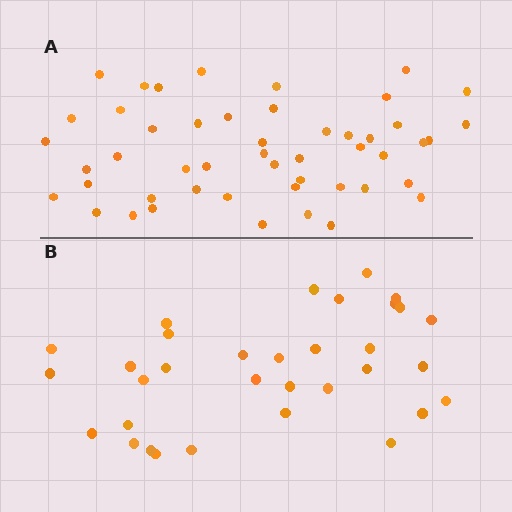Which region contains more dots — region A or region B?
Region A (the top region) has more dots.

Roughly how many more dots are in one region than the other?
Region A has approximately 15 more dots than region B.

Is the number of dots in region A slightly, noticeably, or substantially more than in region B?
Region A has substantially more. The ratio is roughly 1.5 to 1.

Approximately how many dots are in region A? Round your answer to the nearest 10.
About 50 dots. (The exact count is 49, which rounds to 50.)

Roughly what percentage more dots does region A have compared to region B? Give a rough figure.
About 50% more.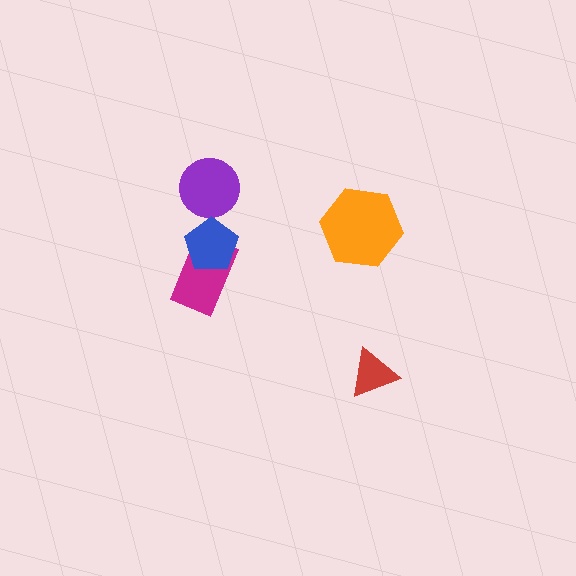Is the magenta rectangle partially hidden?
Yes, it is partially covered by another shape.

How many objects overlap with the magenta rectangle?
1 object overlaps with the magenta rectangle.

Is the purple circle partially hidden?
No, no other shape covers it.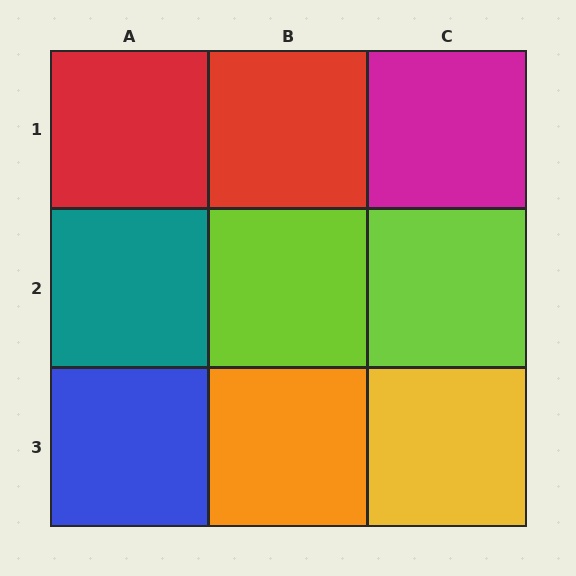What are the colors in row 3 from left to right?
Blue, orange, yellow.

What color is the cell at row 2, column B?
Lime.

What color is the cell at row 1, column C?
Magenta.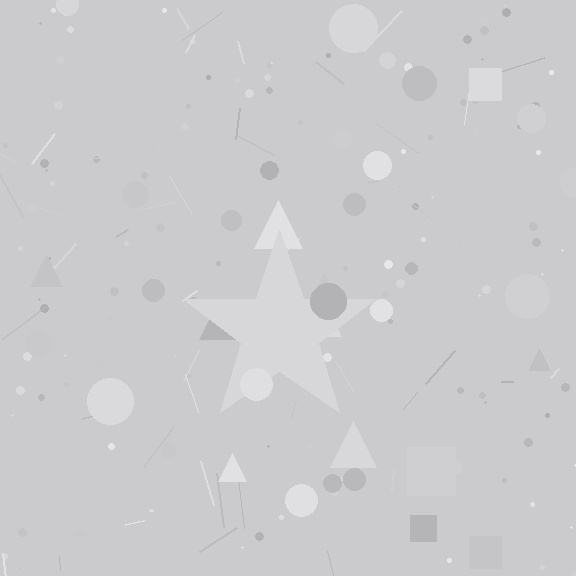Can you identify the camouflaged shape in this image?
The camouflaged shape is a star.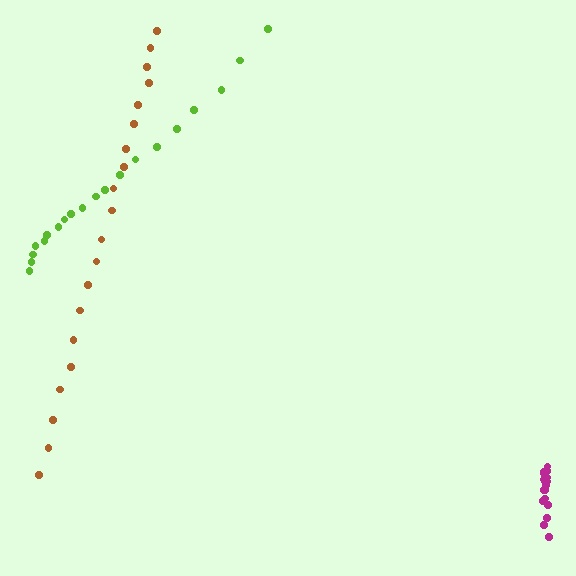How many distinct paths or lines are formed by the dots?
There are 3 distinct paths.